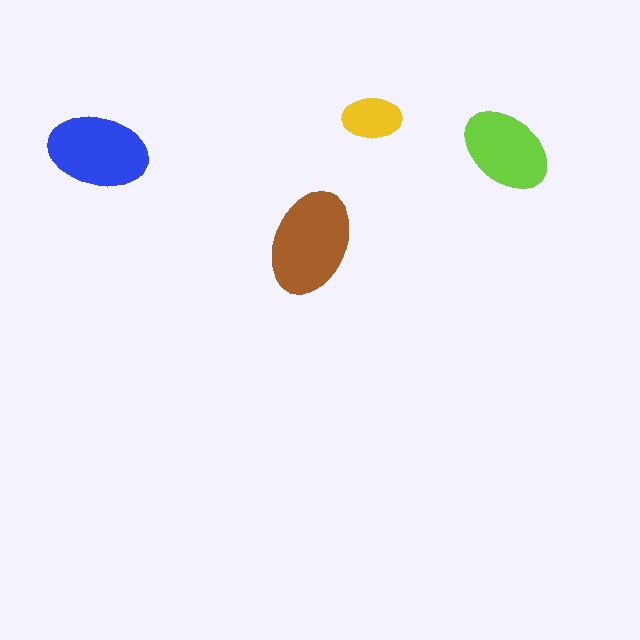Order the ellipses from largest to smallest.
the brown one, the blue one, the lime one, the yellow one.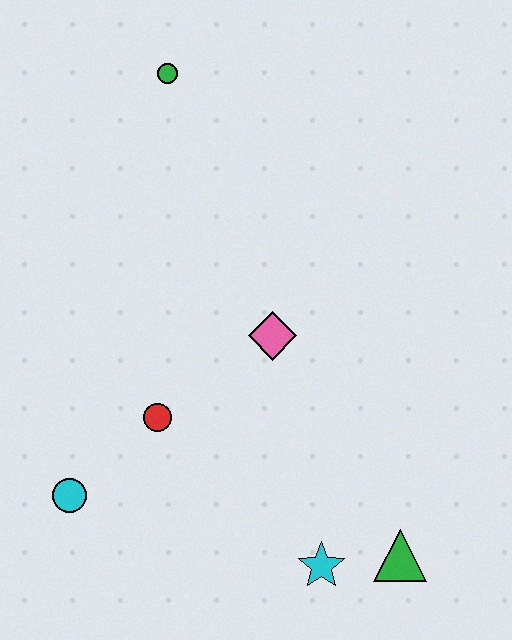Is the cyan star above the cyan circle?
No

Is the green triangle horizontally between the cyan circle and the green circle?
No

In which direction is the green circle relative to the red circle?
The green circle is above the red circle.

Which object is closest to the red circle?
The cyan circle is closest to the red circle.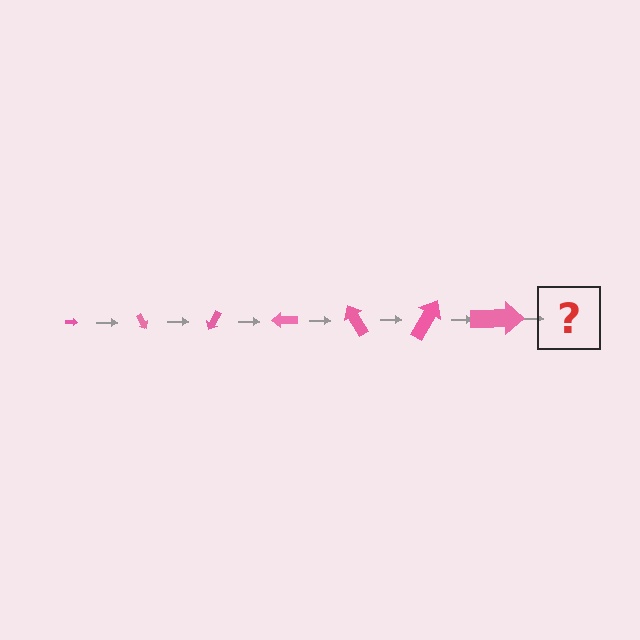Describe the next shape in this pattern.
It should be an arrow, larger than the previous one and rotated 420 degrees from the start.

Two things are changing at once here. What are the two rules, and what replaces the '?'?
The two rules are that the arrow grows larger each step and it rotates 60 degrees each step. The '?' should be an arrow, larger than the previous one and rotated 420 degrees from the start.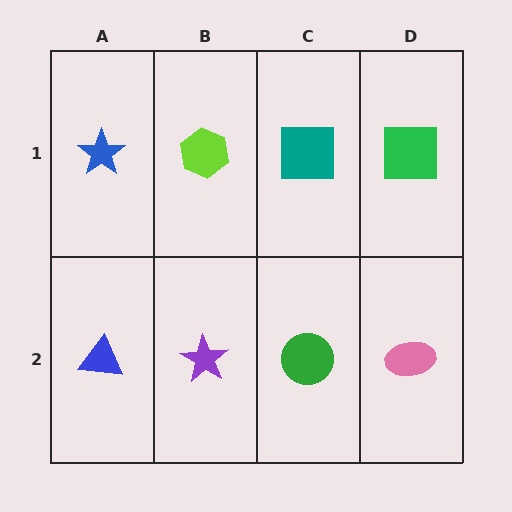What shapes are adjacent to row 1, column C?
A green circle (row 2, column C), a lime hexagon (row 1, column B), a green square (row 1, column D).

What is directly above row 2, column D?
A green square.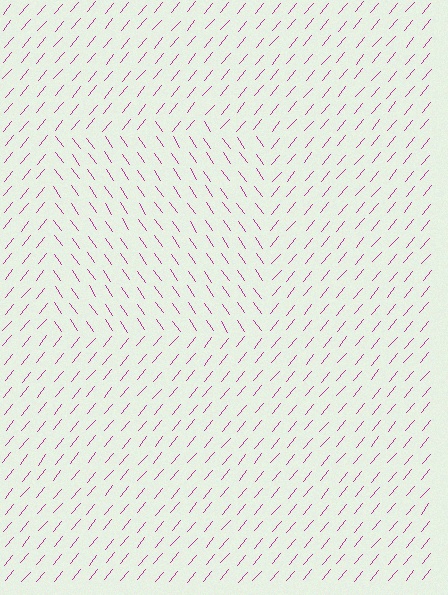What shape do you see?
I see a rectangle.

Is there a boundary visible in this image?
Yes, there is a texture boundary formed by a change in line orientation.